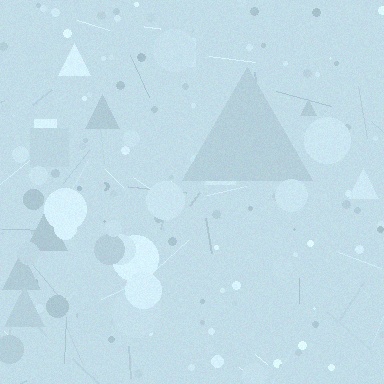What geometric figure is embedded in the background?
A triangle is embedded in the background.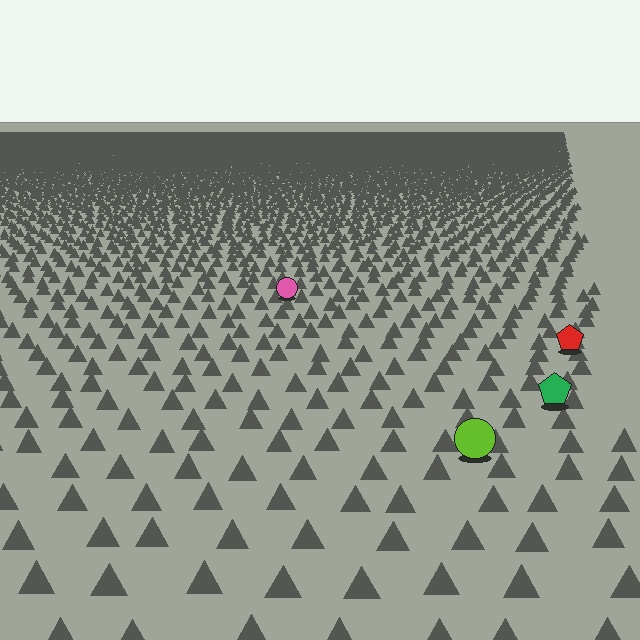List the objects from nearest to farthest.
From nearest to farthest: the lime circle, the green pentagon, the red pentagon, the pink circle.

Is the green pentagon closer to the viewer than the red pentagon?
Yes. The green pentagon is closer — you can tell from the texture gradient: the ground texture is coarser near it.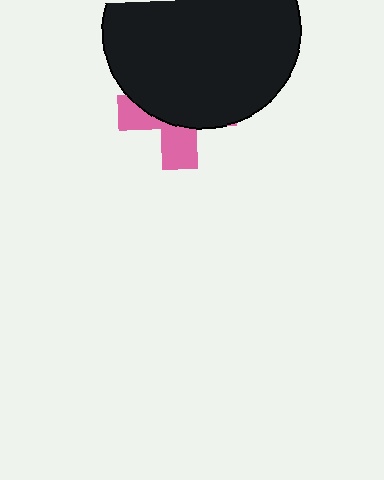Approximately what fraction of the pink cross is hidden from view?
Roughly 65% of the pink cross is hidden behind the black circle.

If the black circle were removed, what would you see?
You would see the complete pink cross.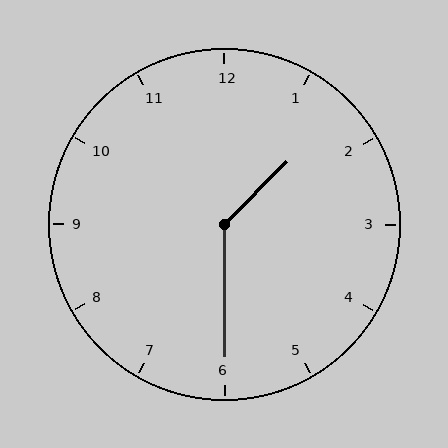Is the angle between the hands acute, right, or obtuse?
It is obtuse.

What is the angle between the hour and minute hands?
Approximately 135 degrees.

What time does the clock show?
1:30.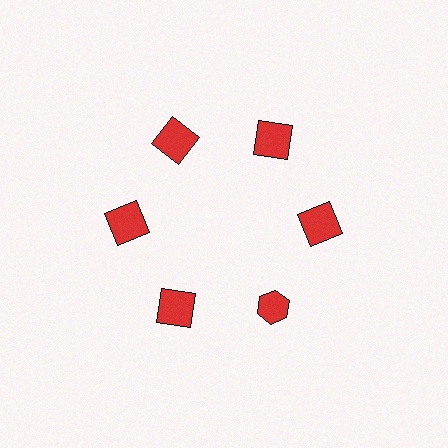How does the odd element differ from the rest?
It has a different shape: hexagon instead of square.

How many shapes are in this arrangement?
There are 6 shapes arranged in a ring pattern.